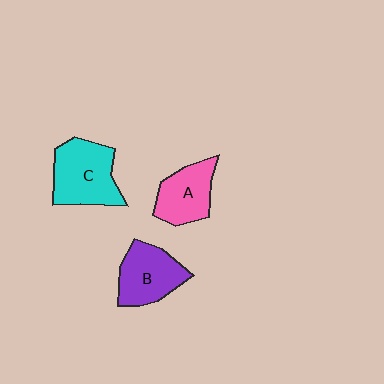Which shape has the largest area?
Shape C (cyan).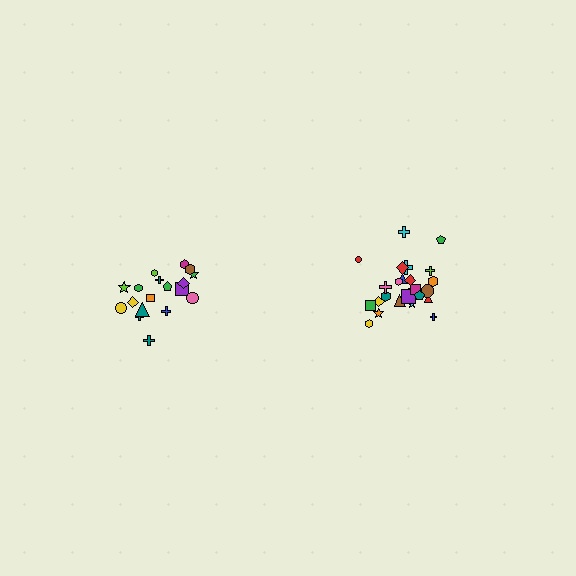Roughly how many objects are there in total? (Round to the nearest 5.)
Roughly 45 objects in total.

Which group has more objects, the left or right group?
The right group.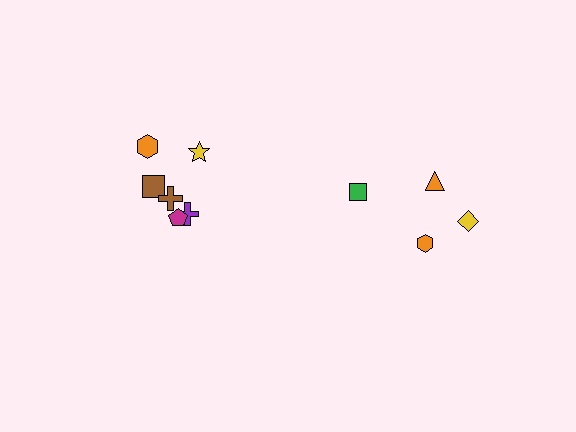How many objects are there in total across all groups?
There are 10 objects.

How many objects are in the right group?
There are 4 objects.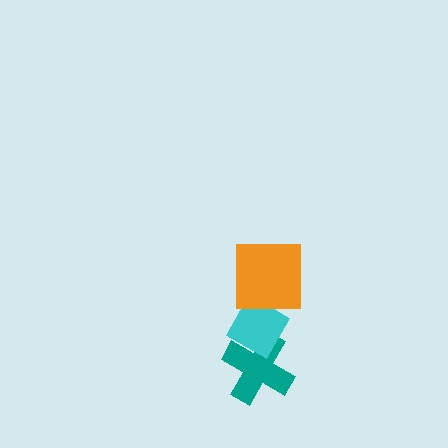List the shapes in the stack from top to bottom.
From top to bottom: the orange square, the cyan diamond, the teal cross.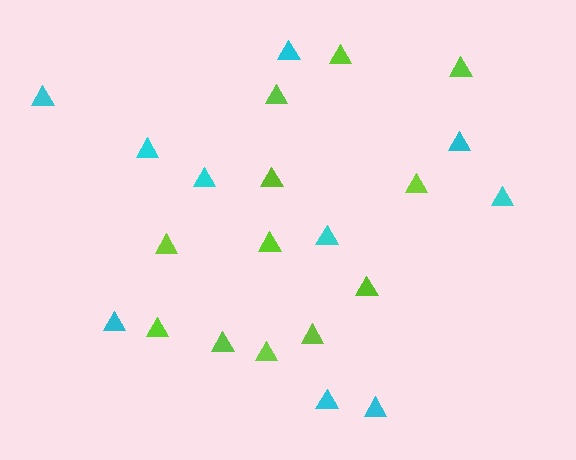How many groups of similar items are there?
There are 2 groups: one group of lime triangles (12) and one group of cyan triangles (10).